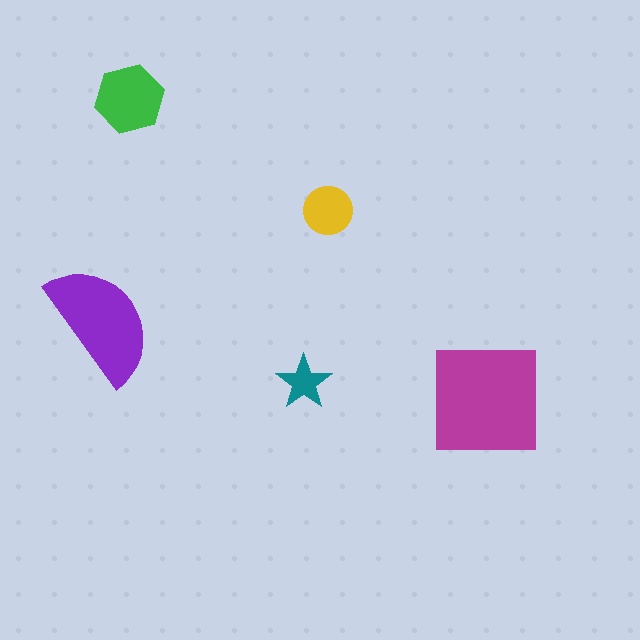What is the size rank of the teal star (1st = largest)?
5th.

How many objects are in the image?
There are 5 objects in the image.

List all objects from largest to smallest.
The magenta square, the purple semicircle, the green hexagon, the yellow circle, the teal star.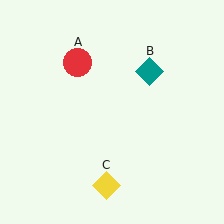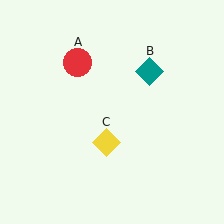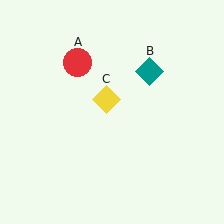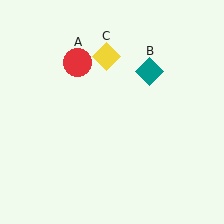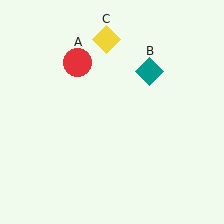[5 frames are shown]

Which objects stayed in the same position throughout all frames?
Red circle (object A) and teal diamond (object B) remained stationary.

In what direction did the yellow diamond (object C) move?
The yellow diamond (object C) moved up.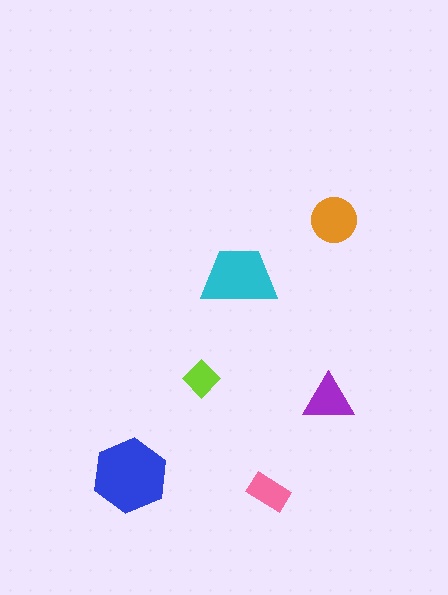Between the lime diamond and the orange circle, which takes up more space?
The orange circle.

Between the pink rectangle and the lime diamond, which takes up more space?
The pink rectangle.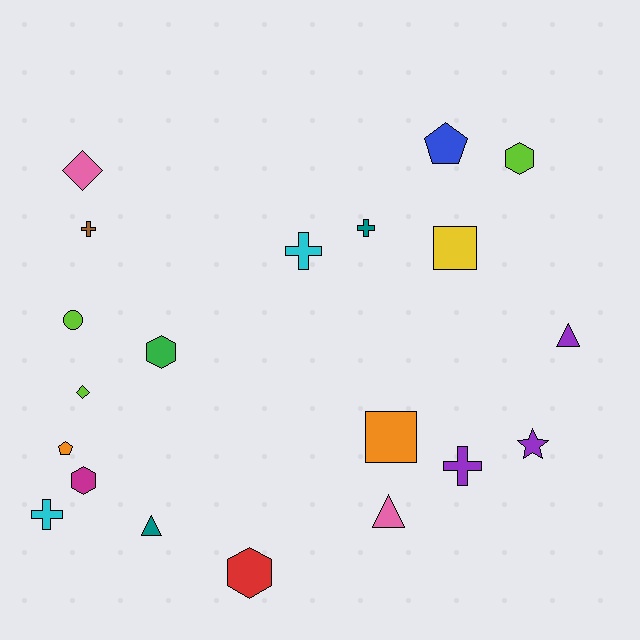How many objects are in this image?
There are 20 objects.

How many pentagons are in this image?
There are 2 pentagons.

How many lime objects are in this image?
There are 3 lime objects.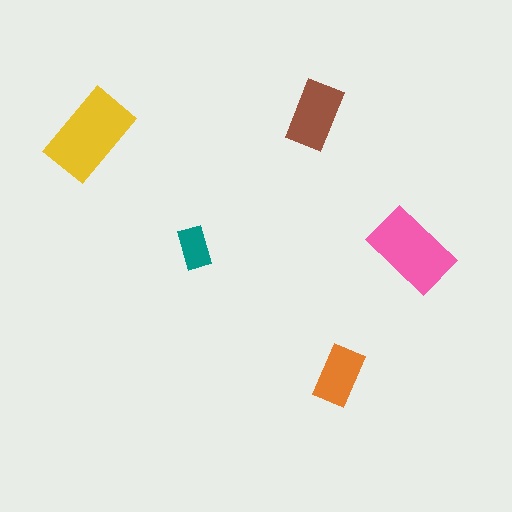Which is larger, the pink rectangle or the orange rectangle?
The pink one.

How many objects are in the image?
There are 5 objects in the image.